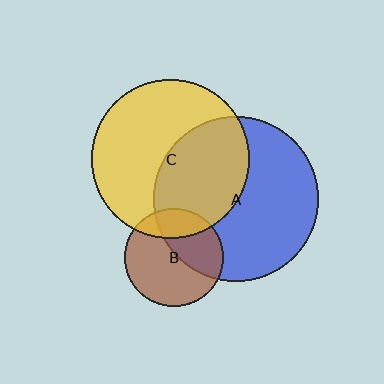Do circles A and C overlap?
Yes.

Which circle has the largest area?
Circle A (blue).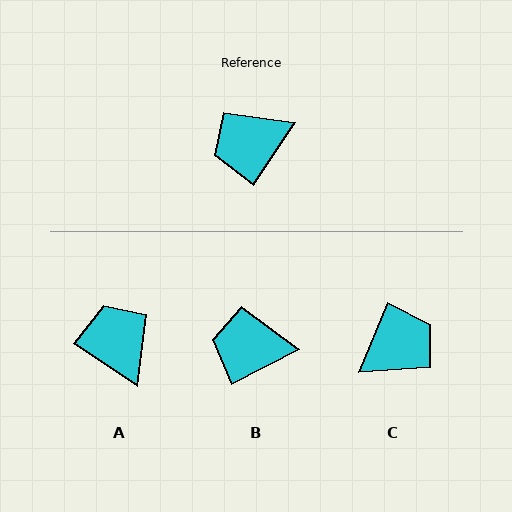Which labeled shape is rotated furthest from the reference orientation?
C, about 169 degrees away.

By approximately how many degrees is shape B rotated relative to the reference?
Approximately 30 degrees clockwise.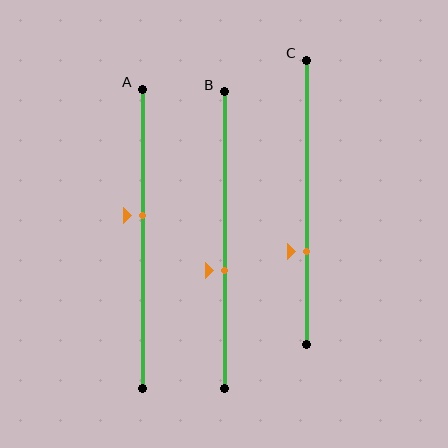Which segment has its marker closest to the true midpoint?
Segment A has its marker closest to the true midpoint.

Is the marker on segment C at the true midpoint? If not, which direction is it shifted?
No, the marker on segment C is shifted downward by about 17% of the segment length.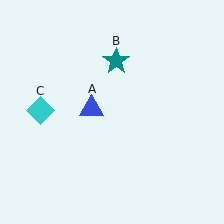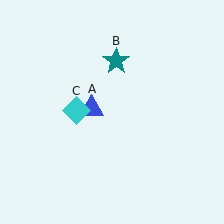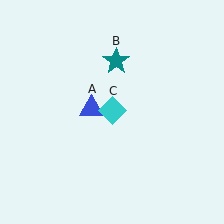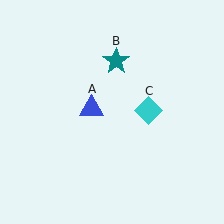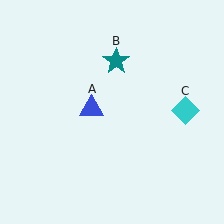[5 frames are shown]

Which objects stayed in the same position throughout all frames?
Blue triangle (object A) and teal star (object B) remained stationary.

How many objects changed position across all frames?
1 object changed position: cyan diamond (object C).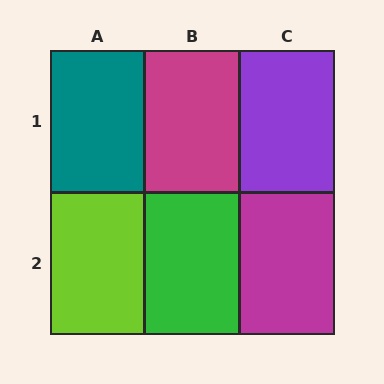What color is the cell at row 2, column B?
Green.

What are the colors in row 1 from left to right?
Teal, magenta, purple.